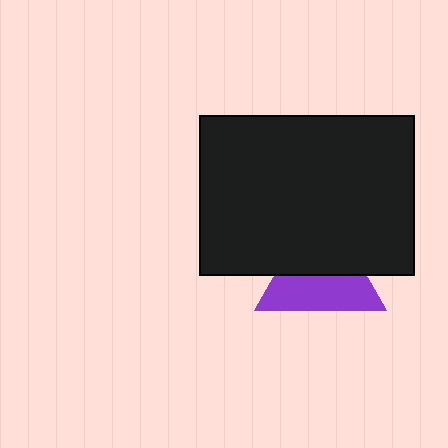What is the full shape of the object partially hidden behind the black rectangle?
The partially hidden object is a purple triangle.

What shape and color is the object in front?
The object in front is a black rectangle.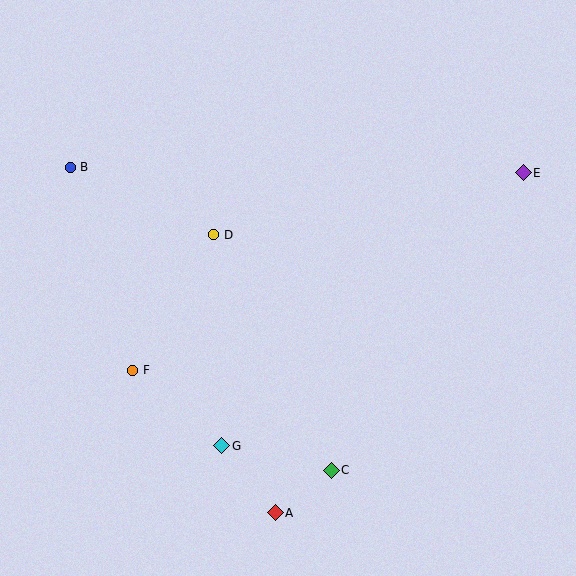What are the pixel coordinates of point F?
Point F is at (133, 370).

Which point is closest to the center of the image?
Point D at (214, 235) is closest to the center.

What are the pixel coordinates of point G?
Point G is at (222, 446).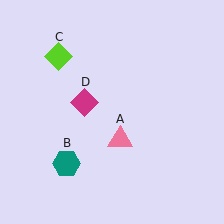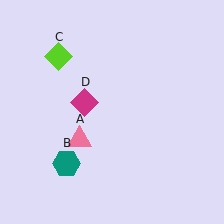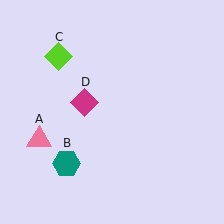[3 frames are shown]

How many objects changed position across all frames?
1 object changed position: pink triangle (object A).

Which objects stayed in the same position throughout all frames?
Teal hexagon (object B) and lime diamond (object C) and magenta diamond (object D) remained stationary.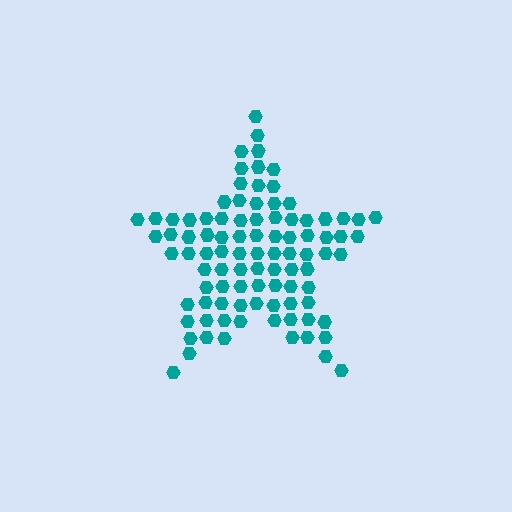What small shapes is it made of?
It is made of small hexagons.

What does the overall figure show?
The overall figure shows a star.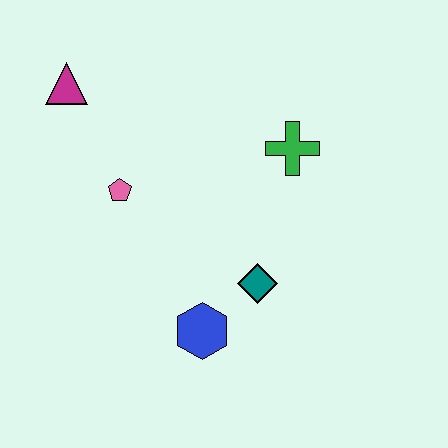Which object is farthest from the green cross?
The magenta triangle is farthest from the green cross.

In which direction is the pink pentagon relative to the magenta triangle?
The pink pentagon is below the magenta triangle.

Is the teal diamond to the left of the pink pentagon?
No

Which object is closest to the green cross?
The teal diamond is closest to the green cross.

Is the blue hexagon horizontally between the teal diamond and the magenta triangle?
Yes